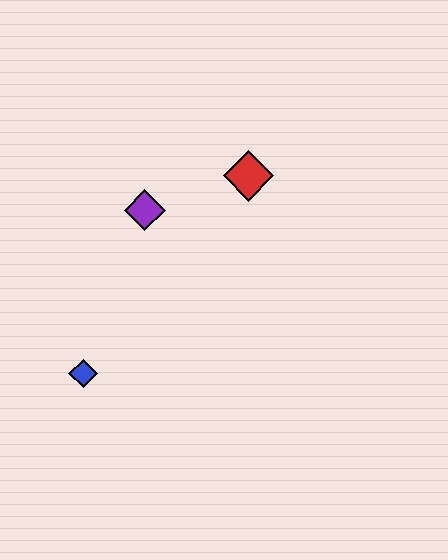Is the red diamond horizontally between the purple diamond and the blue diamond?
No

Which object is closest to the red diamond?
The purple diamond is closest to the red diamond.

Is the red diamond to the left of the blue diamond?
No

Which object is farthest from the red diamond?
The blue diamond is farthest from the red diamond.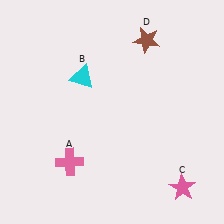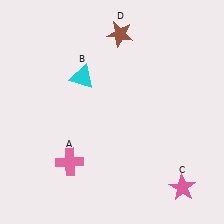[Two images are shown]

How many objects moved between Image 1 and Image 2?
1 object moved between the two images.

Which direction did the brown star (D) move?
The brown star (D) moved left.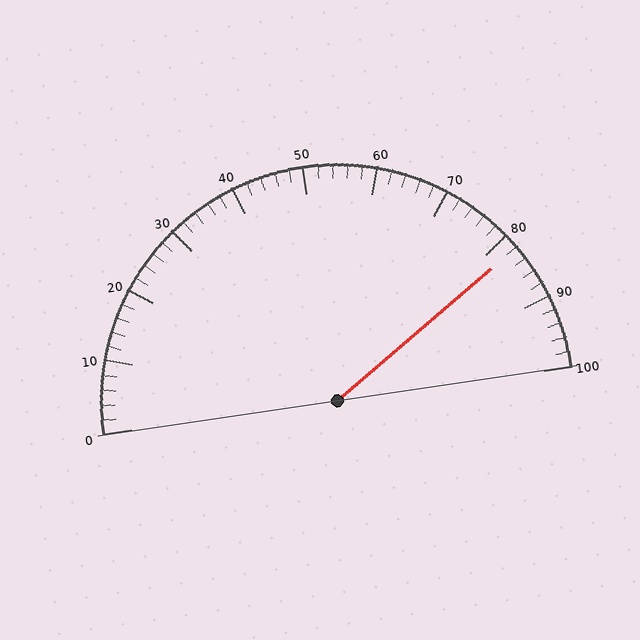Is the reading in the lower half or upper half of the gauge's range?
The reading is in the upper half of the range (0 to 100).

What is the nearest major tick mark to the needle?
The nearest major tick mark is 80.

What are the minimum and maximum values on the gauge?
The gauge ranges from 0 to 100.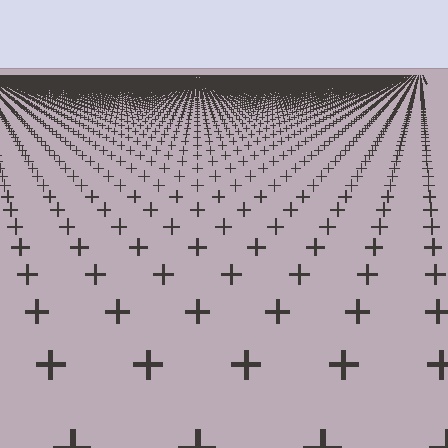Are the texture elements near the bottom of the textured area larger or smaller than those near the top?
Larger. Near the bottom, elements are closer to the viewer and appear at a bigger on-screen size.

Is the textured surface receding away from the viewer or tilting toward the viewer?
The surface is receding away from the viewer. Texture elements get smaller and denser toward the top.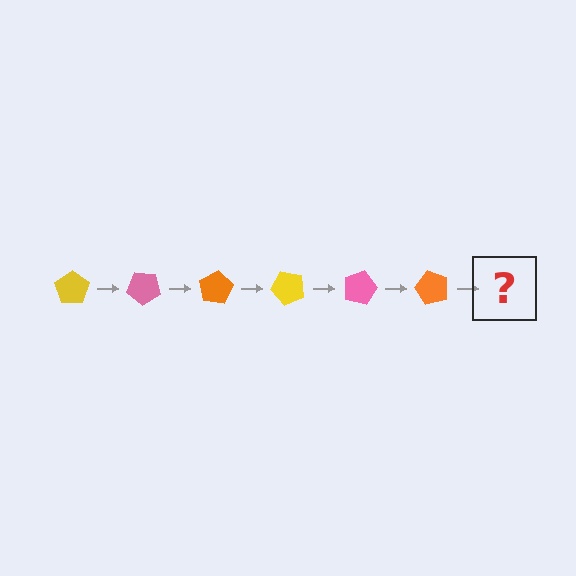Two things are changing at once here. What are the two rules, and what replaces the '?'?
The two rules are that it rotates 40 degrees each step and the color cycles through yellow, pink, and orange. The '?' should be a yellow pentagon, rotated 240 degrees from the start.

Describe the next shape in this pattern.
It should be a yellow pentagon, rotated 240 degrees from the start.